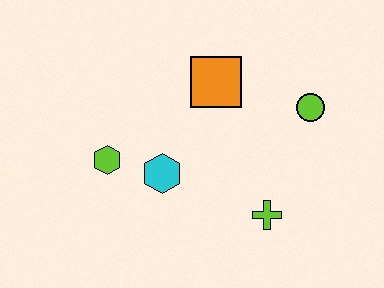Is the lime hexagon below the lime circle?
Yes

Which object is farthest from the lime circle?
The lime hexagon is farthest from the lime circle.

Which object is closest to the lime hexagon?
The cyan hexagon is closest to the lime hexagon.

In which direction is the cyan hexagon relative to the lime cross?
The cyan hexagon is to the left of the lime cross.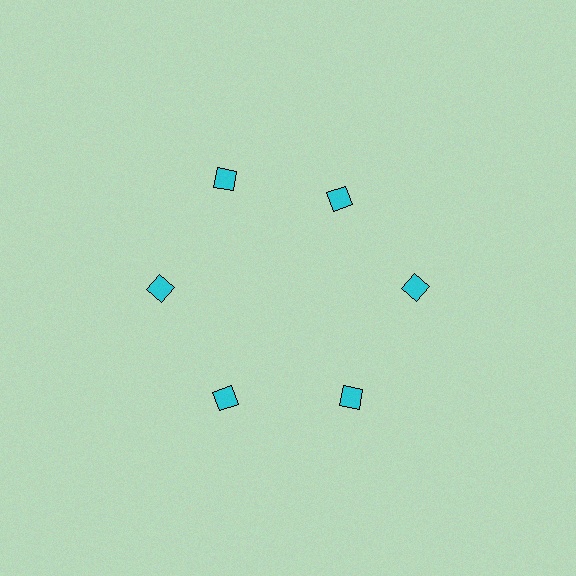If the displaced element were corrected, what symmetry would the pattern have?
It would have 6-fold rotational symmetry — the pattern would map onto itself every 60 degrees.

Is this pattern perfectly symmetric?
No. The 6 cyan squares are arranged in a ring, but one element near the 1 o'clock position is pulled inward toward the center, breaking the 6-fold rotational symmetry.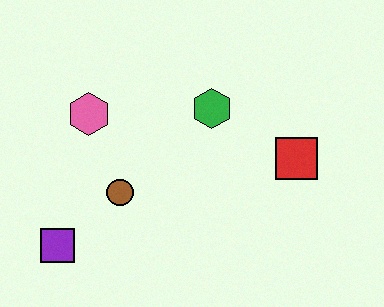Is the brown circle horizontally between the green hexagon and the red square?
No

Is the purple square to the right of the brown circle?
No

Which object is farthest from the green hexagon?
The purple square is farthest from the green hexagon.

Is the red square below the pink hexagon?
Yes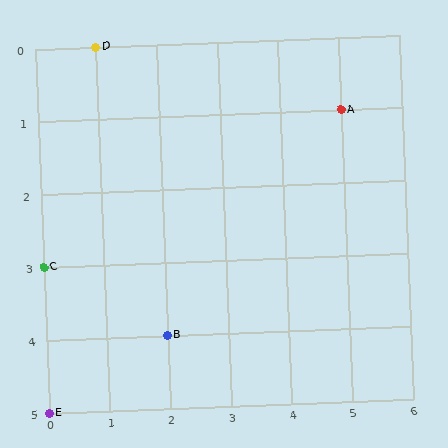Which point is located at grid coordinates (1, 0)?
Point D is at (1, 0).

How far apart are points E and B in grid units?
Points E and B are 2 columns and 1 row apart (about 2.2 grid units diagonally).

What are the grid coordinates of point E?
Point E is at grid coordinates (0, 5).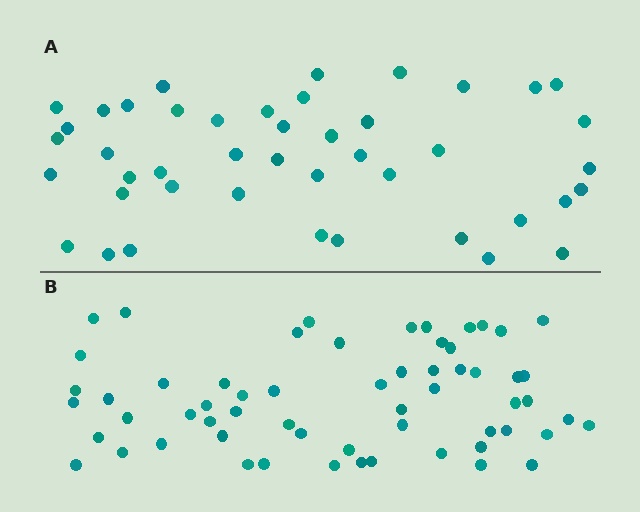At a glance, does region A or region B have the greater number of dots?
Region B (the bottom region) has more dots.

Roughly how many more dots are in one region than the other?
Region B has approximately 15 more dots than region A.